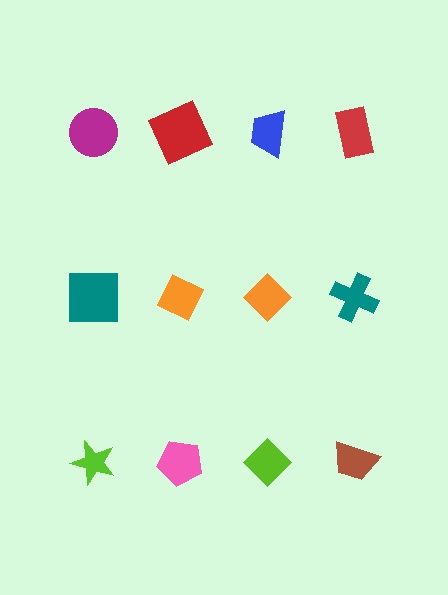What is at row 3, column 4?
A brown trapezoid.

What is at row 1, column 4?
A red rectangle.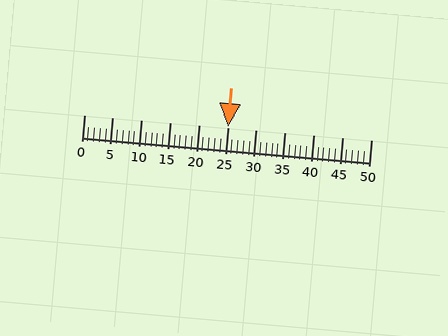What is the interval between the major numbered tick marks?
The major tick marks are spaced 5 units apart.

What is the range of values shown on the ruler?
The ruler shows values from 0 to 50.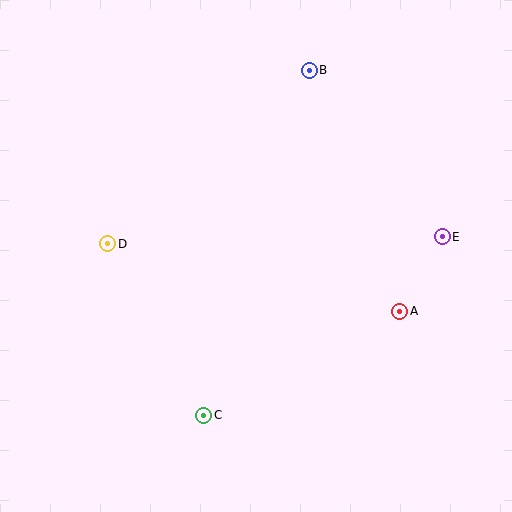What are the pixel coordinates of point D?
Point D is at (108, 244).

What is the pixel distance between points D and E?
The distance between D and E is 334 pixels.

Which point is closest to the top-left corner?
Point D is closest to the top-left corner.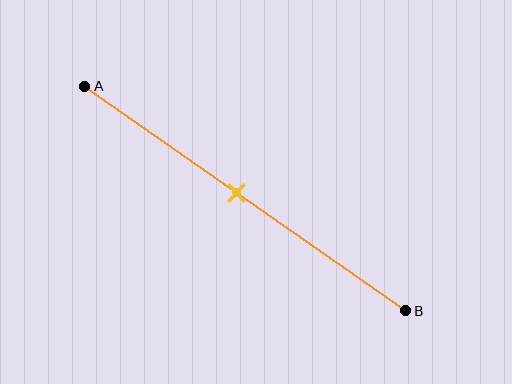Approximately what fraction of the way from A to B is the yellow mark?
The yellow mark is approximately 45% of the way from A to B.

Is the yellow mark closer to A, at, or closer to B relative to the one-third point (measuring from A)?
The yellow mark is closer to point B than the one-third point of segment AB.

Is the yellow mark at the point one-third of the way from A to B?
No, the mark is at about 45% from A, not at the 33% one-third point.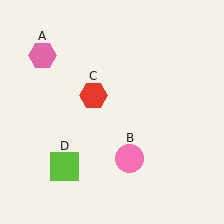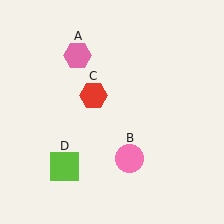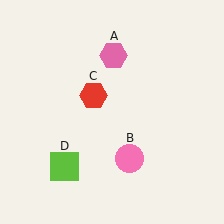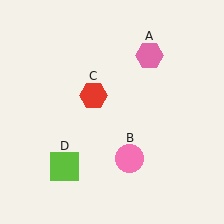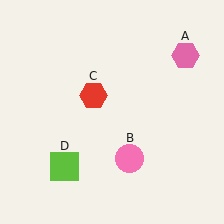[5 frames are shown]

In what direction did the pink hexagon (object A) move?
The pink hexagon (object A) moved right.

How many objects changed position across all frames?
1 object changed position: pink hexagon (object A).